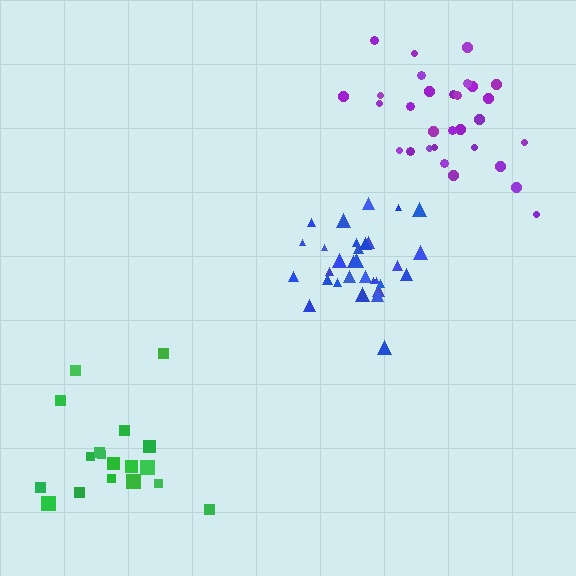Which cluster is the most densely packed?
Blue.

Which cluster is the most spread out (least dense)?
Green.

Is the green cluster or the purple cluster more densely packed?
Purple.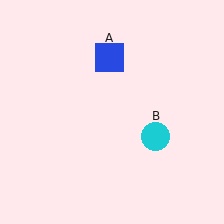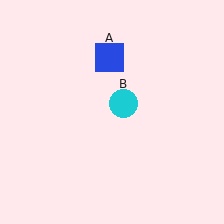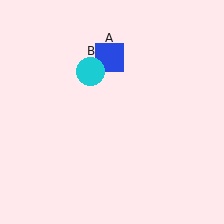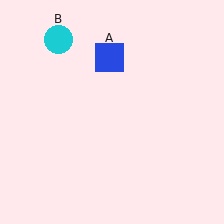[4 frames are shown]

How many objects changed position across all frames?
1 object changed position: cyan circle (object B).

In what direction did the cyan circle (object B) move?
The cyan circle (object B) moved up and to the left.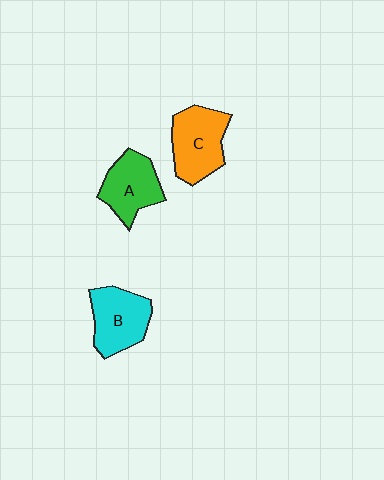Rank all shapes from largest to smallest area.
From largest to smallest: C (orange), B (cyan), A (green).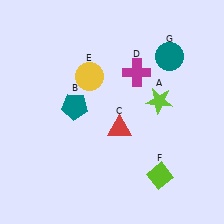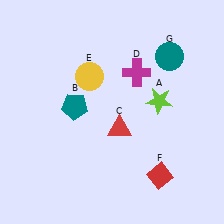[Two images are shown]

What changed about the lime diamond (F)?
In Image 1, F is lime. In Image 2, it changed to red.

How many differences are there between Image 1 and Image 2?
There is 1 difference between the two images.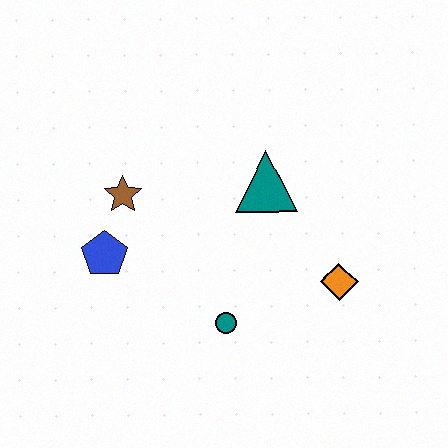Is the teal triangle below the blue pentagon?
No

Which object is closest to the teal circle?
The orange diamond is closest to the teal circle.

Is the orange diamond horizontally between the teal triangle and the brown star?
No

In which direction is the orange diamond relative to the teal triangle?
The orange diamond is below the teal triangle.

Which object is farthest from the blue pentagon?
The orange diamond is farthest from the blue pentagon.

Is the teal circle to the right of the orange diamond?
No